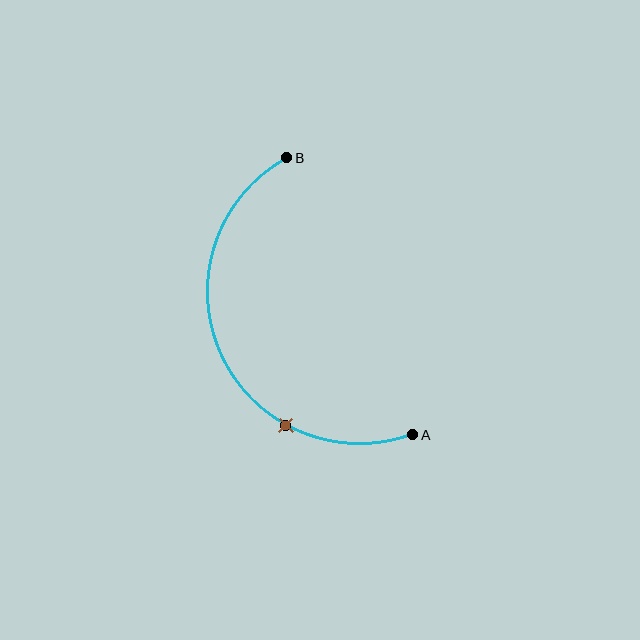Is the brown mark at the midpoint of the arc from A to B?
No. The brown mark lies on the arc but is closer to endpoint A. The arc midpoint would be at the point on the curve equidistant along the arc from both A and B.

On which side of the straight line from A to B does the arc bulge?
The arc bulges to the left of the straight line connecting A and B.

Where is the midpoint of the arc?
The arc midpoint is the point on the curve farthest from the straight line joining A and B. It sits to the left of that line.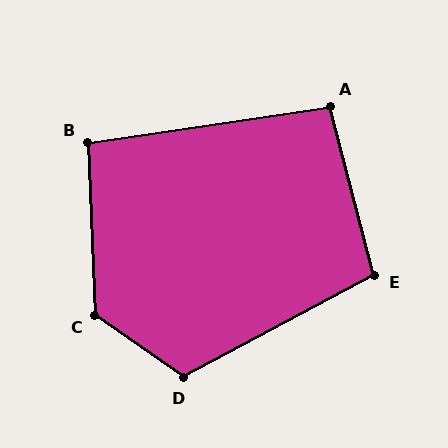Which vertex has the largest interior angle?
C, at approximately 127 degrees.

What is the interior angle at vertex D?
Approximately 117 degrees (obtuse).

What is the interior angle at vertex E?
Approximately 104 degrees (obtuse).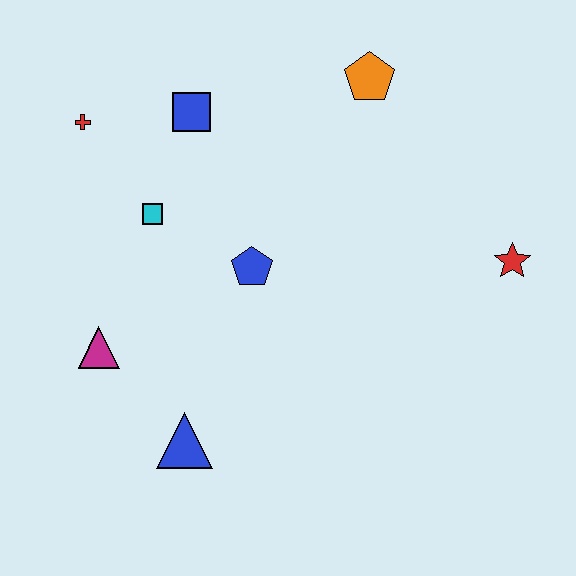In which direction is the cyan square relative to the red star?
The cyan square is to the left of the red star.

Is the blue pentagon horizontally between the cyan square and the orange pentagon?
Yes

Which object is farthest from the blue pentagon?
The red star is farthest from the blue pentagon.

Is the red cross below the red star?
No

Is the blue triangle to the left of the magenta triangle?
No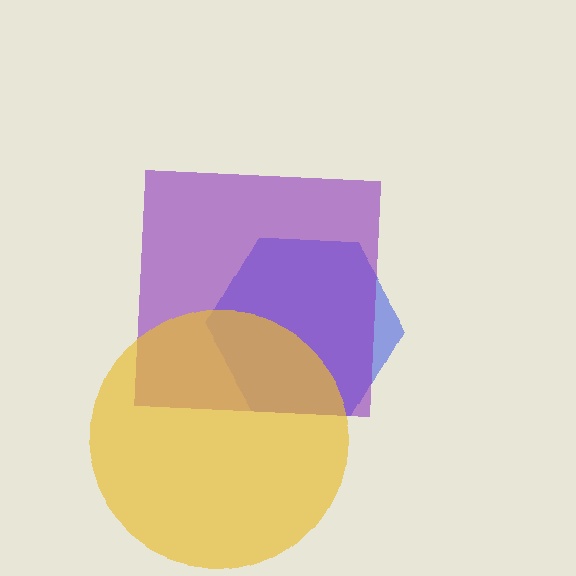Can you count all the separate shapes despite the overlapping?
Yes, there are 3 separate shapes.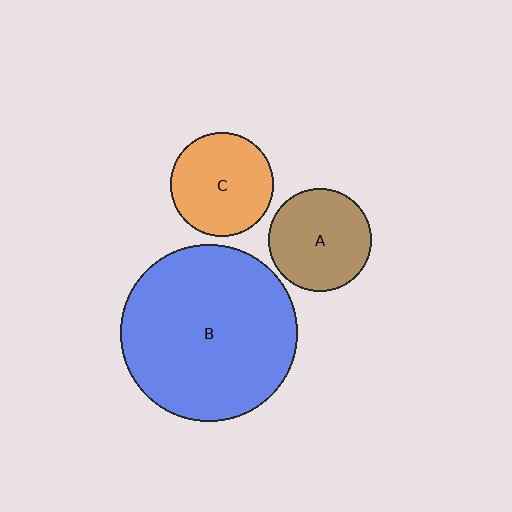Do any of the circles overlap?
No, none of the circles overlap.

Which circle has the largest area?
Circle B (blue).